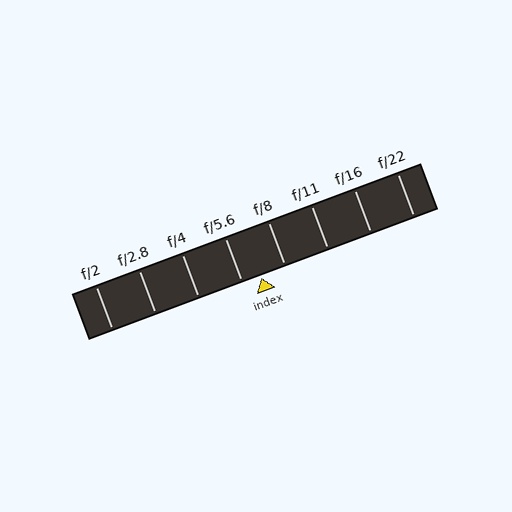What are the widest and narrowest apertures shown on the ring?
The widest aperture shown is f/2 and the narrowest is f/22.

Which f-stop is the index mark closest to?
The index mark is closest to f/5.6.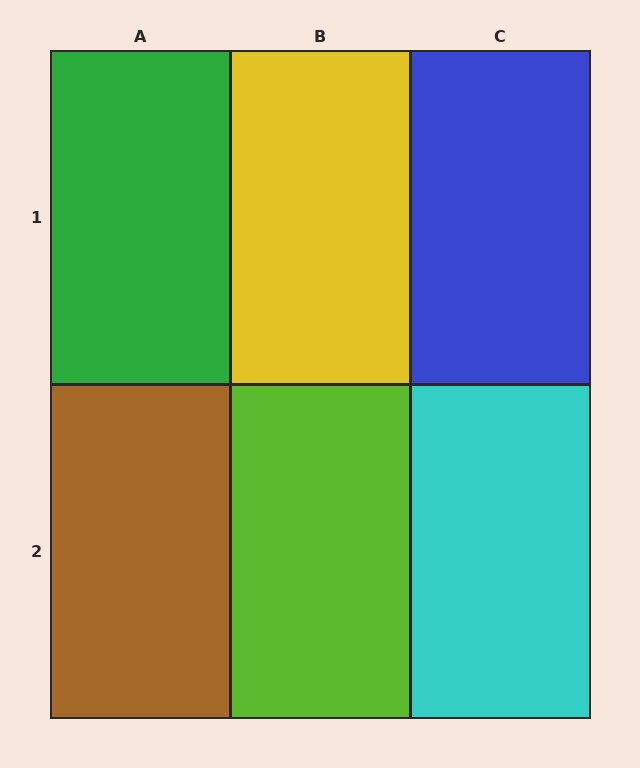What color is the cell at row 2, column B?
Lime.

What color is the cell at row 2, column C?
Cyan.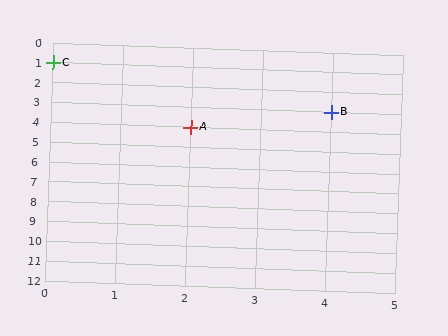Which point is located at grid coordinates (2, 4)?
Point A is at (2, 4).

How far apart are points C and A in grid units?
Points C and A are 2 columns and 3 rows apart (about 3.6 grid units diagonally).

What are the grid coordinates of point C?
Point C is at grid coordinates (0, 1).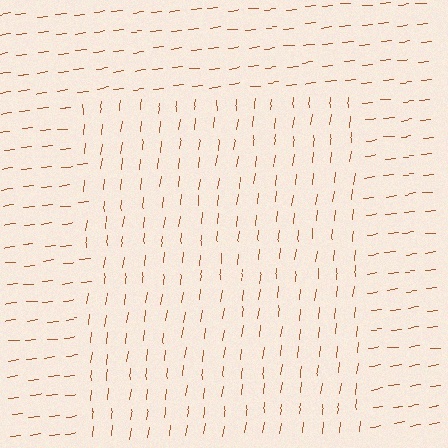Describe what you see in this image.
The image is filled with small brown line segments. A rectangle region in the image has lines oriented differently from the surrounding lines, creating a visible texture boundary.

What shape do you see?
I see a rectangle.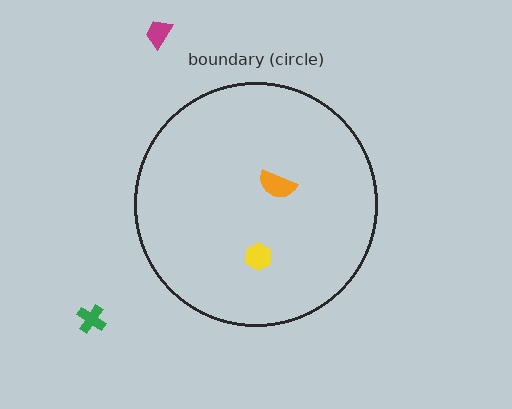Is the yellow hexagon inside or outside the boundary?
Inside.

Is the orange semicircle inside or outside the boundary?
Inside.